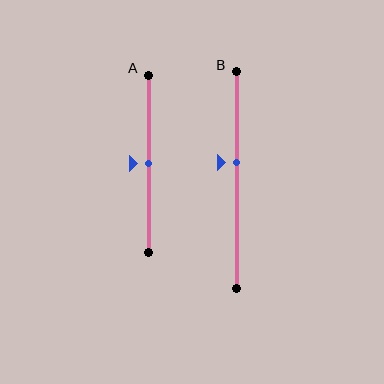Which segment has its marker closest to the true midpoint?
Segment A has its marker closest to the true midpoint.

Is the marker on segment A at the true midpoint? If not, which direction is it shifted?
Yes, the marker on segment A is at the true midpoint.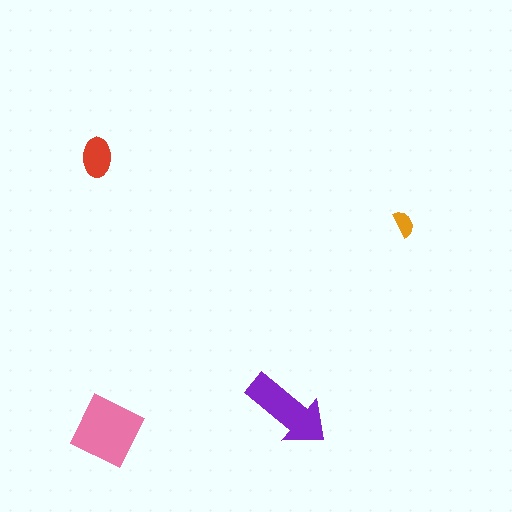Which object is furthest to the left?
The red ellipse is leftmost.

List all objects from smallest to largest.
The orange semicircle, the red ellipse, the purple arrow, the pink diamond.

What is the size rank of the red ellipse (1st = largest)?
3rd.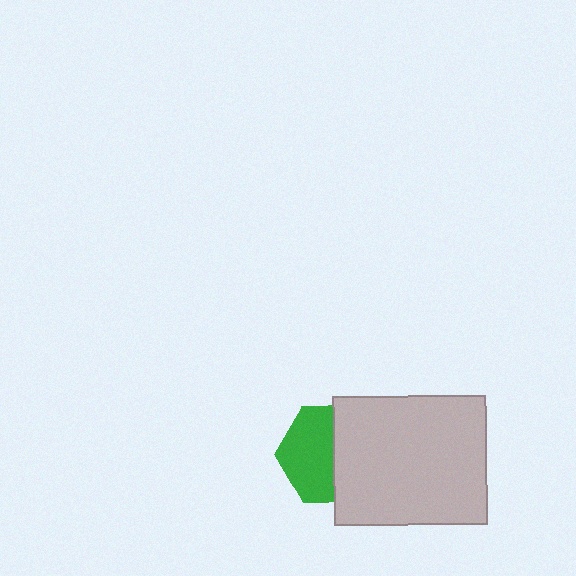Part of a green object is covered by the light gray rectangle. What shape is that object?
It is a hexagon.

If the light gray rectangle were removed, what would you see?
You would see the complete green hexagon.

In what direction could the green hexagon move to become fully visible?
The green hexagon could move left. That would shift it out from behind the light gray rectangle entirely.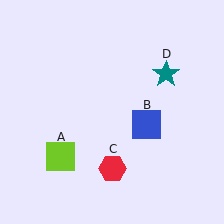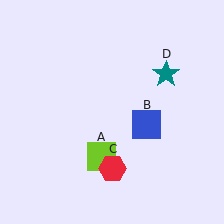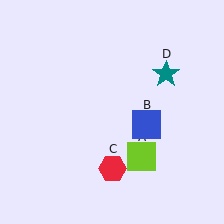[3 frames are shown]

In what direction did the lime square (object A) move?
The lime square (object A) moved right.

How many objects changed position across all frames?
1 object changed position: lime square (object A).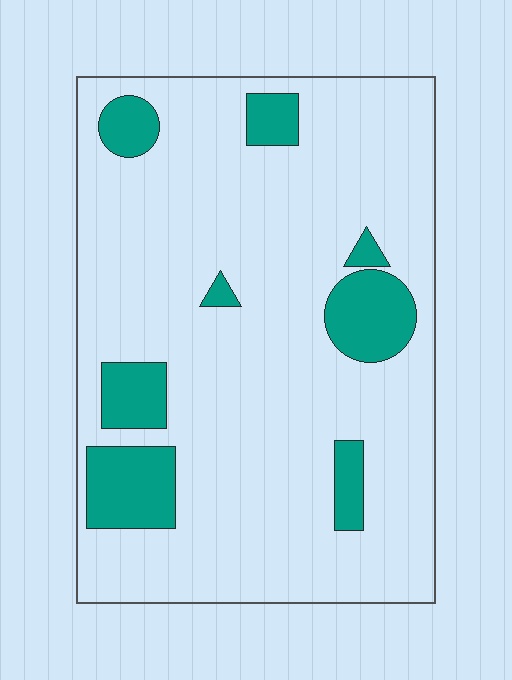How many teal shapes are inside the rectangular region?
8.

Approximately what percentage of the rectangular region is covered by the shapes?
Approximately 15%.